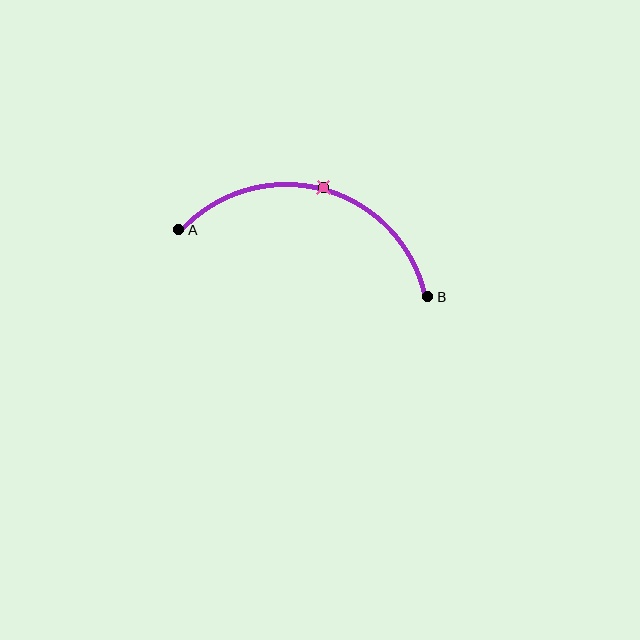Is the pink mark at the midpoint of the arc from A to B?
Yes. The pink mark lies on the arc at equal arc-length from both A and B — it is the arc midpoint.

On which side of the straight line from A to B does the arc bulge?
The arc bulges above the straight line connecting A and B.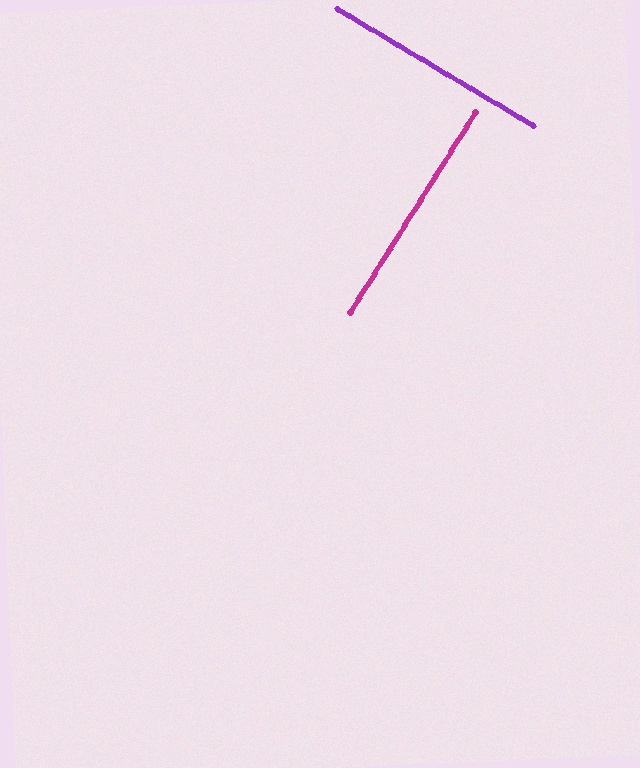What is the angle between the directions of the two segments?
Approximately 89 degrees.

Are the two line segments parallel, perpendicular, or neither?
Perpendicular — they meet at approximately 89°.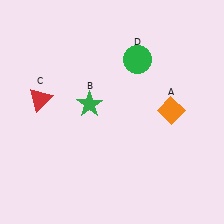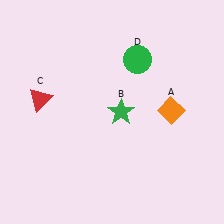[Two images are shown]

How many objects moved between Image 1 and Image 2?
1 object moved between the two images.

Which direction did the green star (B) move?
The green star (B) moved right.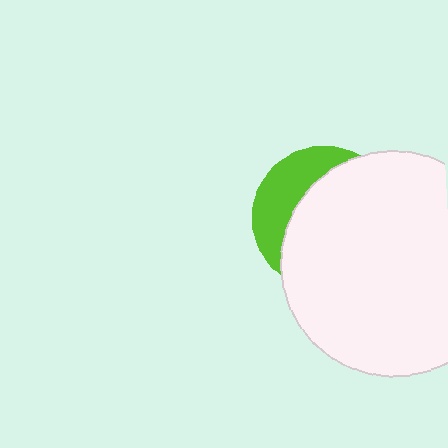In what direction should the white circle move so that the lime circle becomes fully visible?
The white circle should move right. That is the shortest direction to clear the overlap and leave the lime circle fully visible.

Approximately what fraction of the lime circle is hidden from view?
Roughly 69% of the lime circle is hidden behind the white circle.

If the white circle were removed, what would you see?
You would see the complete lime circle.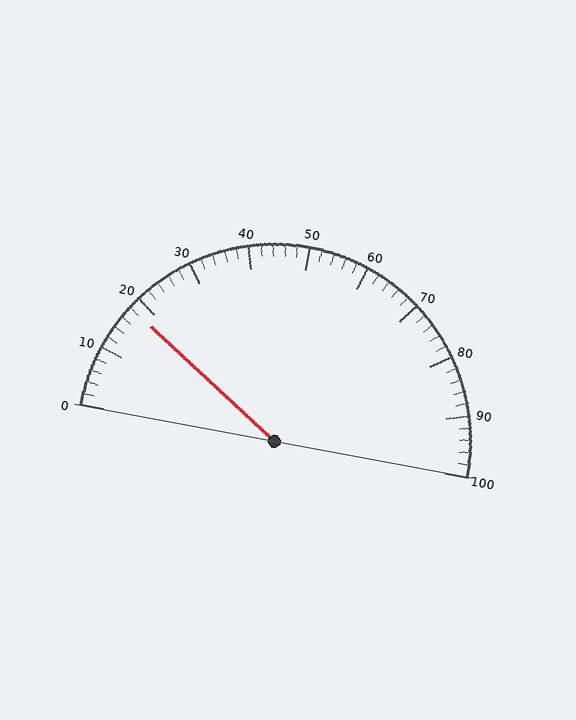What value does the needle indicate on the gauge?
The needle indicates approximately 18.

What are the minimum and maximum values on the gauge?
The gauge ranges from 0 to 100.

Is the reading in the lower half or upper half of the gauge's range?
The reading is in the lower half of the range (0 to 100).